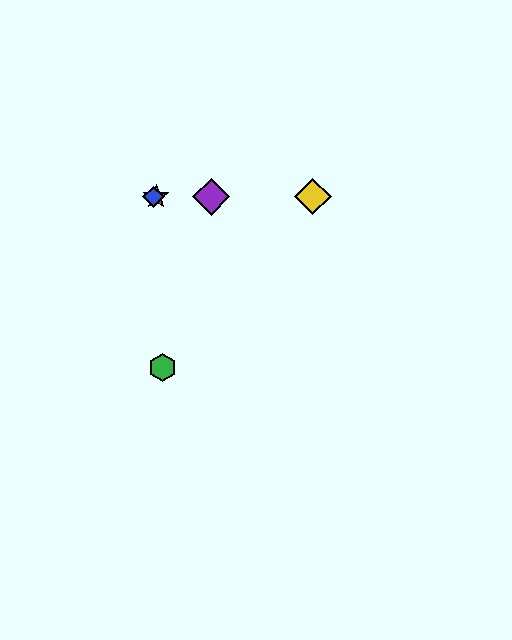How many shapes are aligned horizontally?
4 shapes (the red star, the blue diamond, the yellow diamond, the purple diamond) are aligned horizontally.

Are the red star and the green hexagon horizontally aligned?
No, the red star is at y≈197 and the green hexagon is at y≈368.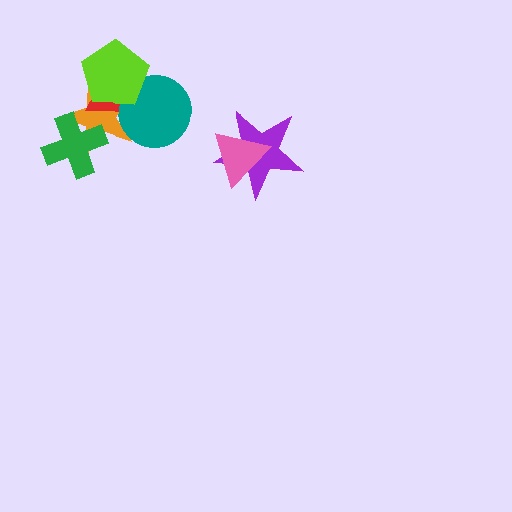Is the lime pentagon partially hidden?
No, no other shape covers it.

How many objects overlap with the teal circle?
3 objects overlap with the teal circle.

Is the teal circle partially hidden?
Yes, it is partially covered by another shape.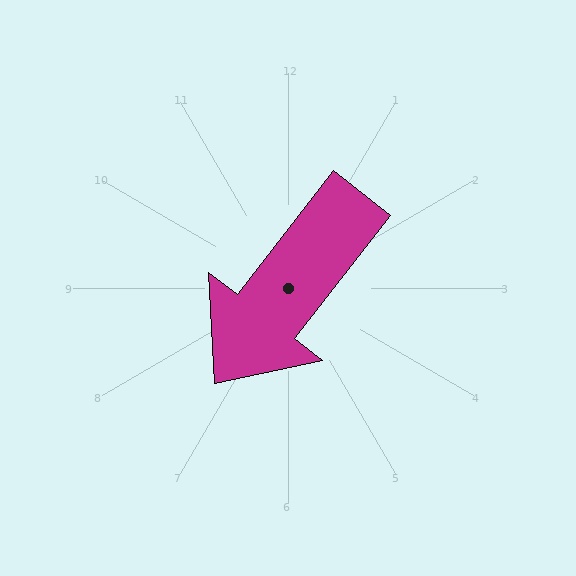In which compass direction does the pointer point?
Southwest.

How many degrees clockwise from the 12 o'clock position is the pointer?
Approximately 218 degrees.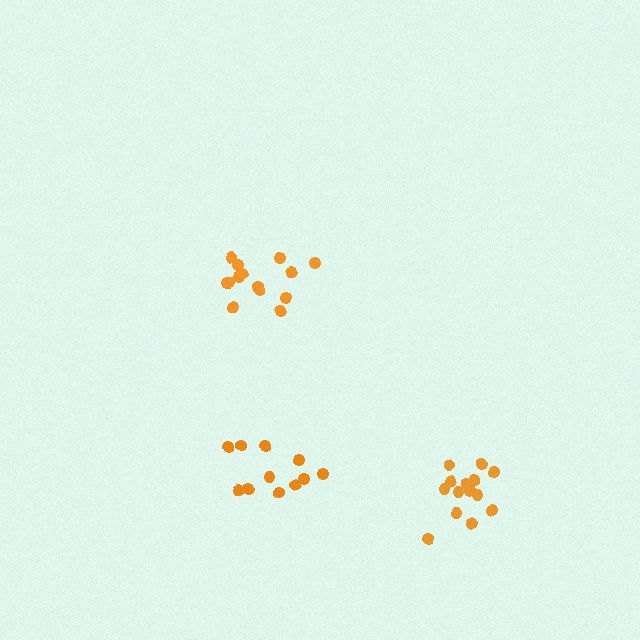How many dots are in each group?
Group 1: 14 dots, Group 2: 11 dots, Group 3: 14 dots (39 total).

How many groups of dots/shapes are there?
There are 3 groups.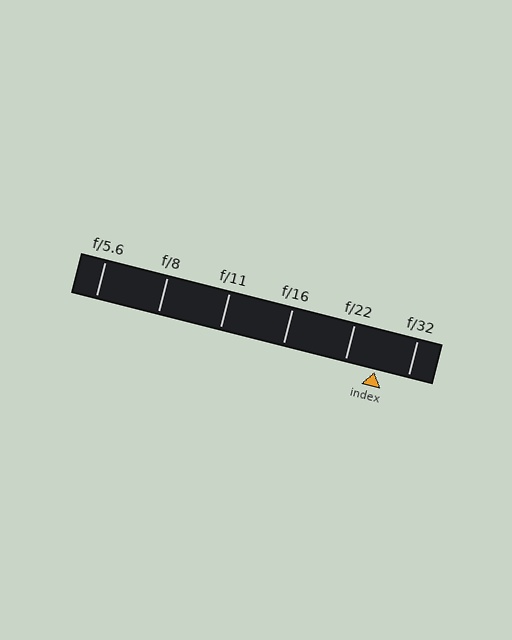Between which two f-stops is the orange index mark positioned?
The index mark is between f/22 and f/32.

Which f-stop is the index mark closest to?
The index mark is closest to f/22.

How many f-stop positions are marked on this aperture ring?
There are 6 f-stop positions marked.